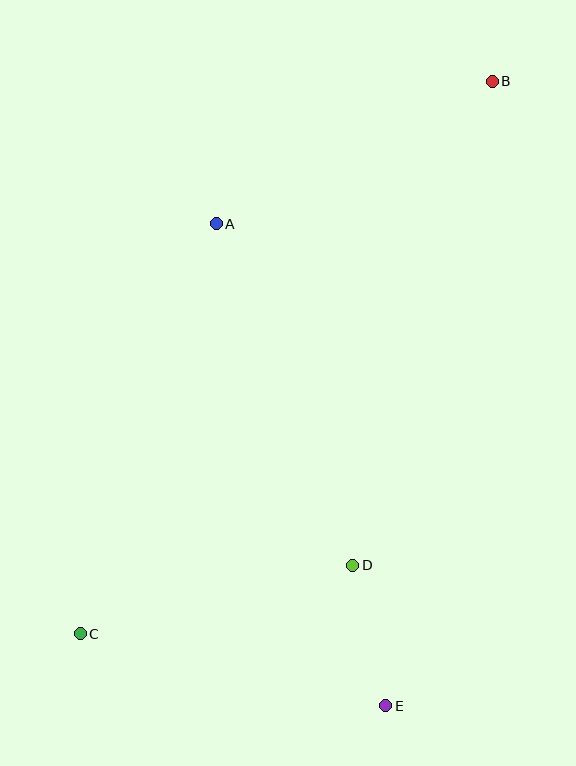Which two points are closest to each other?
Points D and E are closest to each other.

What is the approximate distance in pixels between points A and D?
The distance between A and D is approximately 368 pixels.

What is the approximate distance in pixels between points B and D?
The distance between B and D is approximately 504 pixels.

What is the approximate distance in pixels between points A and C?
The distance between A and C is approximately 432 pixels.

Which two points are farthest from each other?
Points B and C are farthest from each other.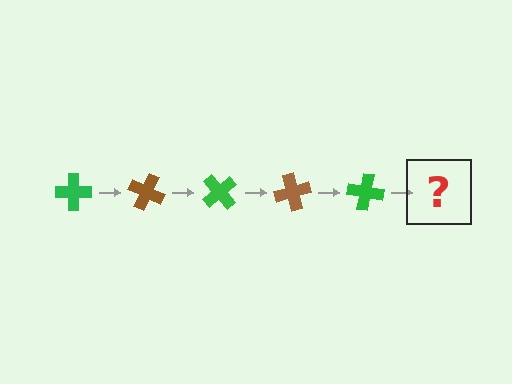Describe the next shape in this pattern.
It should be a brown cross, rotated 125 degrees from the start.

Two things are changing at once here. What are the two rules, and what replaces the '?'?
The two rules are that it rotates 25 degrees each step and the color cycles through green and brown. The '?' should be a brown cross, rotated 125 degrees from the start.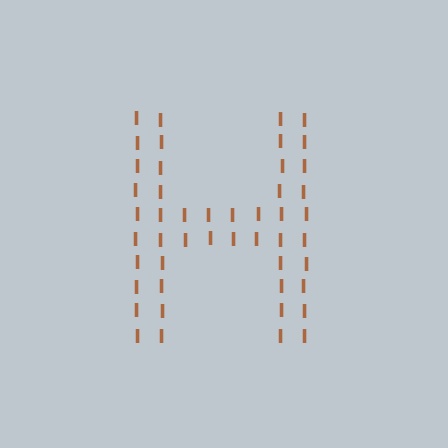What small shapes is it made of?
It is made of small letter I's.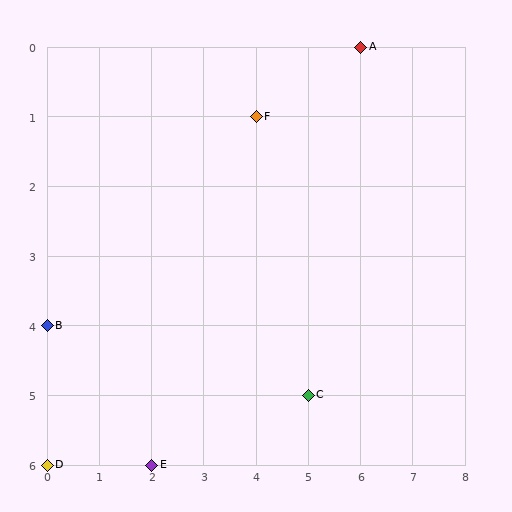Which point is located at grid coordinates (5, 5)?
Point C is at (5, 5).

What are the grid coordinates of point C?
Point C is at grid coordinates (5, 5).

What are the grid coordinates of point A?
Point A is at grid coordinates (6, 0).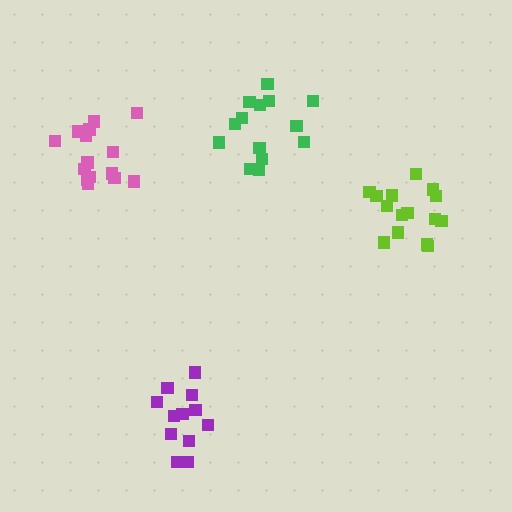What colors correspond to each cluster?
The clusters are colored: purple, green, pink, lime.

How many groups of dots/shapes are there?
There are 4 groups.